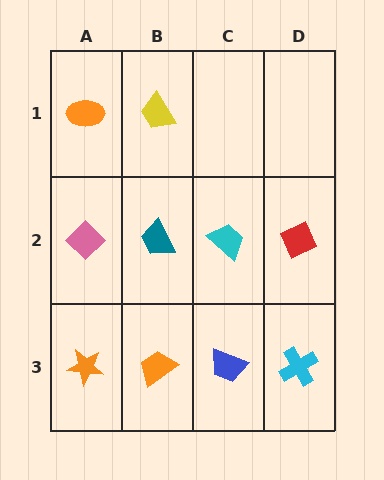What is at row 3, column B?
An orange trapezoid.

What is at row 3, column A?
An orange star.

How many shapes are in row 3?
4 shapes.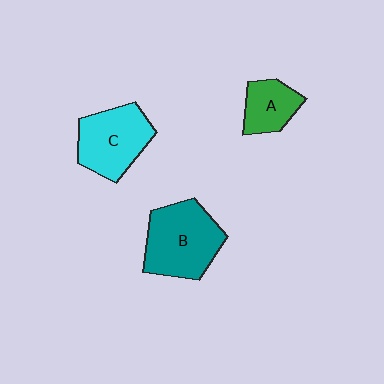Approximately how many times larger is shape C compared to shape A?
Approximately 1.6 times.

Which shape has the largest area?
Shape B (teal).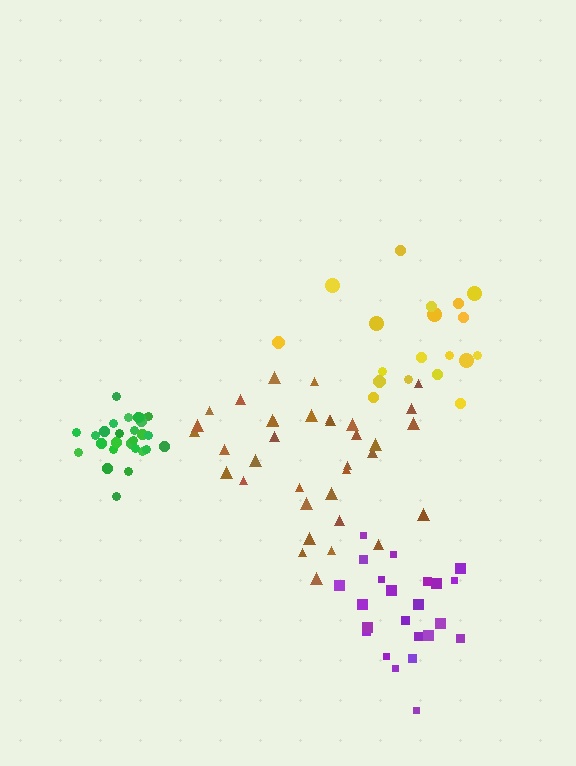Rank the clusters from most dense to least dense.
green, purple, yellow, brown.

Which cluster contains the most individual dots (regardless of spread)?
Brown (35).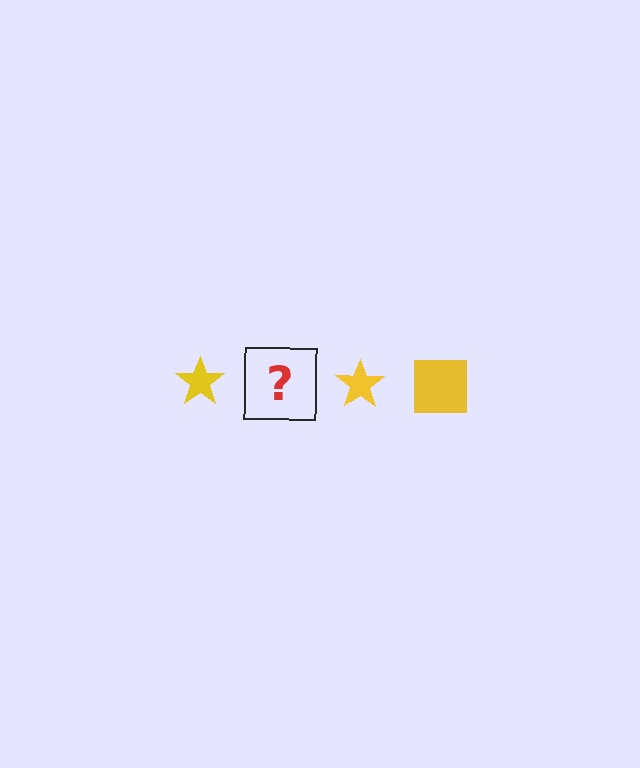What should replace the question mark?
The question mark should be replaced with a yellow square.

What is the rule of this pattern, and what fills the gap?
The rule is that the pattern cycles through star, square shapes in yellow. The gap should be filled with a yellow square.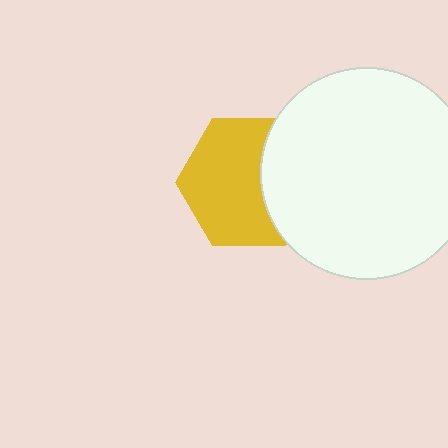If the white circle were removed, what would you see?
You would see the complete yellow hexagon.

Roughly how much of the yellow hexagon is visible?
Most of it is visible (roughly 66%).